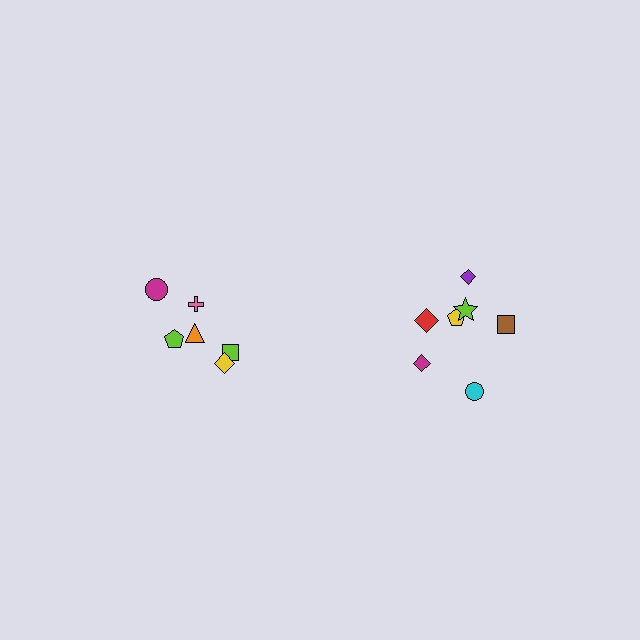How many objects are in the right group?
There are 8 objects.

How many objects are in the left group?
There are 6 objects.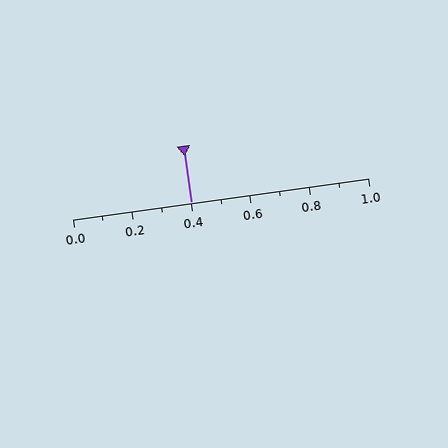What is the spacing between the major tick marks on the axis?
The major ticks are spaced 0.2 apart.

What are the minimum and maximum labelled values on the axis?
The axis runs from 0.0 to 1.0.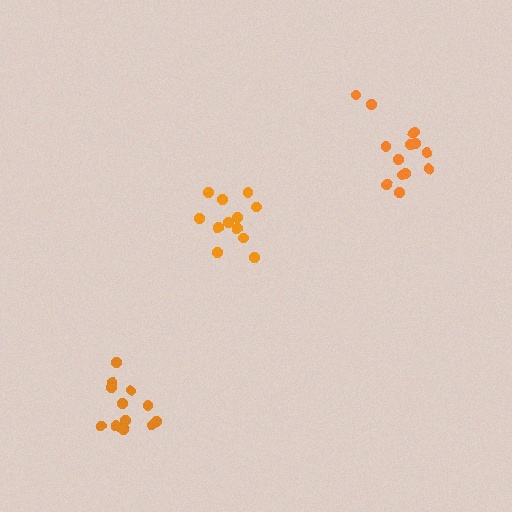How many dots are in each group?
Group 1: 13 dots, Group 2: 13 dots, Group 3: 14 dots (40 total).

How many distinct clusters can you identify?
There are 3 distinct clusters.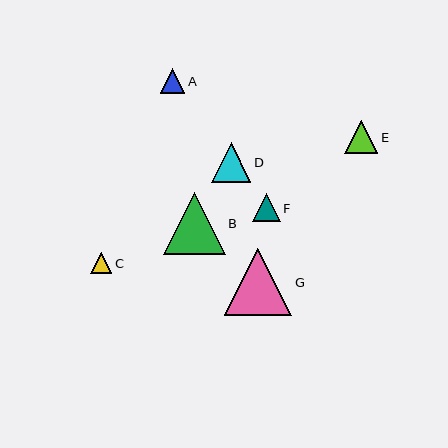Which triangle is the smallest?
Triangle C is the smallest with a size of approximately 21 pixels.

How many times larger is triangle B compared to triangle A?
Triangle B is approximately 2.5 times the size of triangle A.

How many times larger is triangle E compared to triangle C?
Triangle E is approximately 1.6 times the size of triangle C.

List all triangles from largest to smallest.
From largest to smallest: G, B, D, E, F, A, C.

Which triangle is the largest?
Triangle G is the largest with a size of approximately 67 pixels.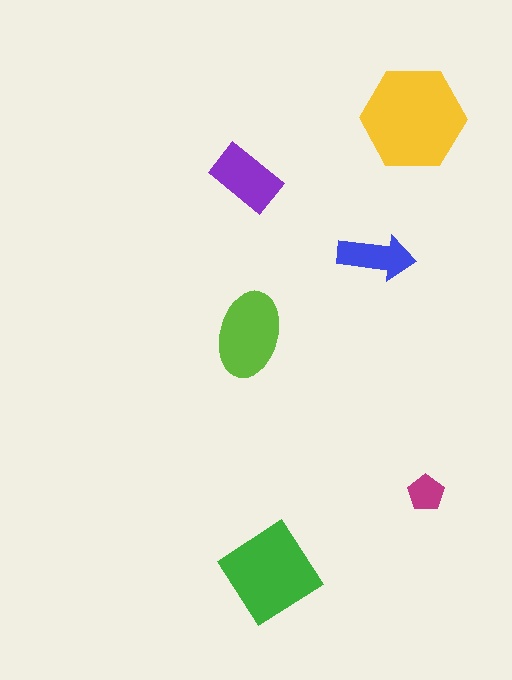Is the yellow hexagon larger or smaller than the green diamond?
Larger.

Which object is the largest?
The yellow hexagon.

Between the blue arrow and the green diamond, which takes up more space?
The green diamond.